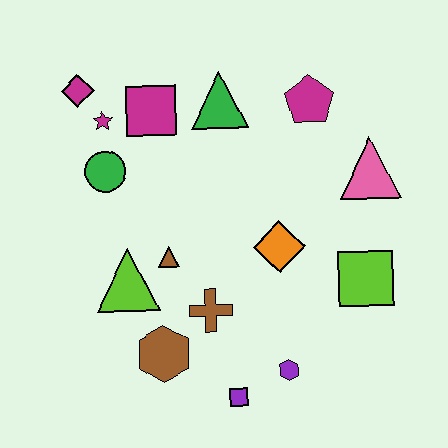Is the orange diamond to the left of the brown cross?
No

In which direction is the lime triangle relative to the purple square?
The lime triangle is above the purple square.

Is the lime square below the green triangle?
Yes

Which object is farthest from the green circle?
The lime square is farthest from the green circle.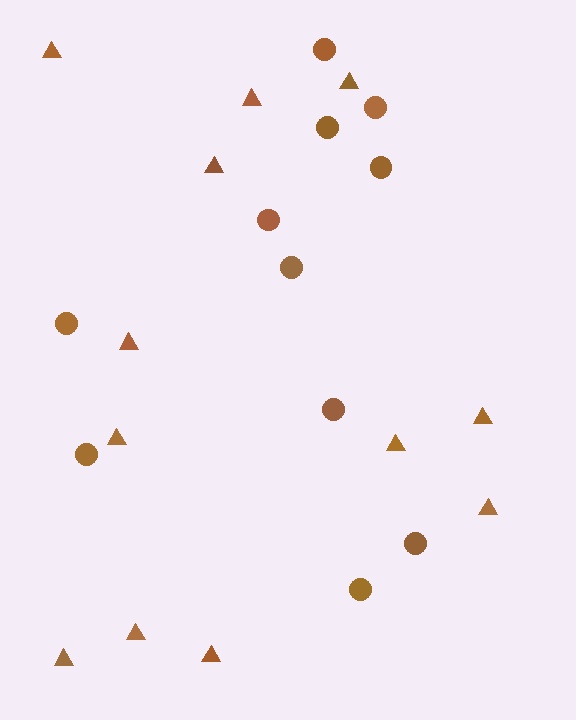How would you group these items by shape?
There are 2 groups: one group of circles (11) and one group of triangles (12).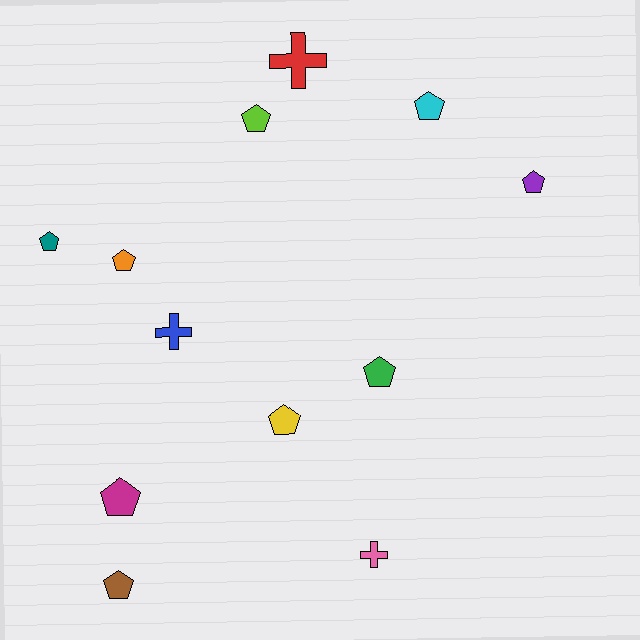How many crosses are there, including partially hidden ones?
There are 3 crosses.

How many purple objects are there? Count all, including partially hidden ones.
There is 1 purple object.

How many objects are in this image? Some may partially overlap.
There are 12 objects.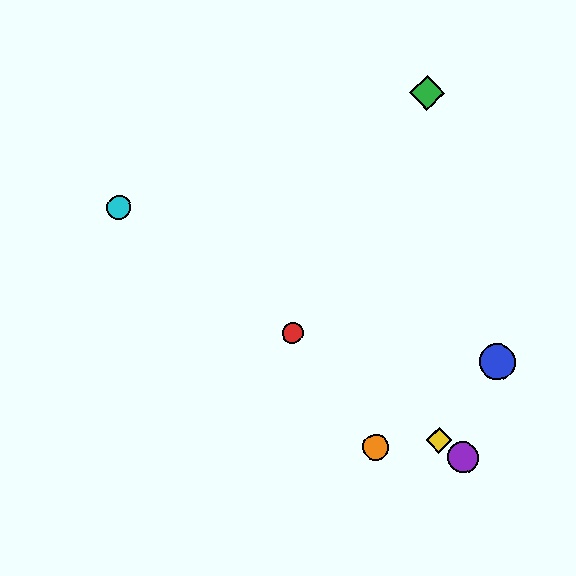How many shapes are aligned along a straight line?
4 shapes (the red circle, the yellow diamond, the purple circle, the cyan circle) are aligned along a straight line.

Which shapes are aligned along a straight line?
The red circle, the yellow diamond, the purple circle, the cyan circle are aligned along a straight line.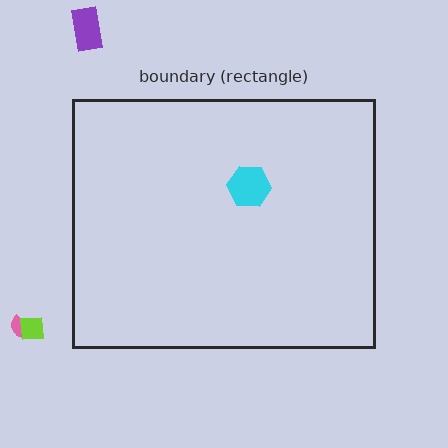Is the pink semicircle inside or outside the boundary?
Outside.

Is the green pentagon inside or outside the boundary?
Inside.